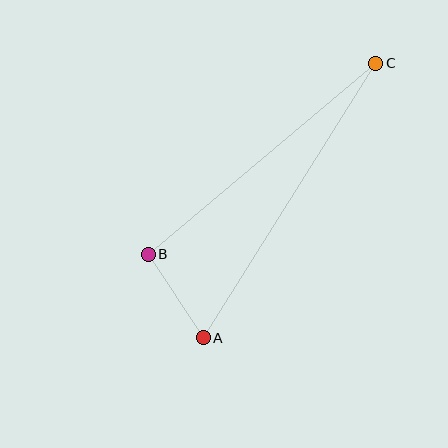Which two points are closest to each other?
Points A and B are closest to each other.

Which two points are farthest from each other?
Points A and C are farthest from each other.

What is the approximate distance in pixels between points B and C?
The distance between B and C is approximately 297 pixels.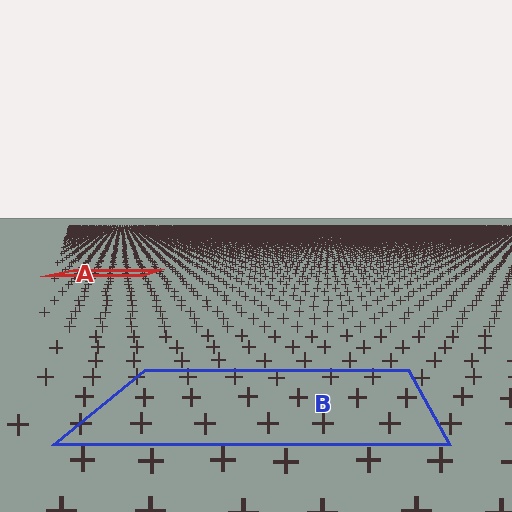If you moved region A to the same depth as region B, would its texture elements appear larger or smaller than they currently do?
They would appear larger. At a closer depth, the same texture elements are projected at a bigger on-screen size.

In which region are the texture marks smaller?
The texture marks are smaller in region A, because it is farther away.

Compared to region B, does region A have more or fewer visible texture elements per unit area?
Region A has more texture elements per unit area — they are packed more densely because it is farther away.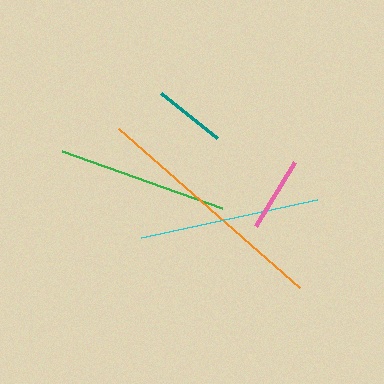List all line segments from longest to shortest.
From longest to shortest: orange, cyan, green, pink, teal.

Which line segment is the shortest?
The teal line is the shortest at approximately 72 pixels.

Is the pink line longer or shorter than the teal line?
The pink line is longer than the teal line.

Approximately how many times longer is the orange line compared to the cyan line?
The orange line is approximately 1.3 times the length of the cyan line.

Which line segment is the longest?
The orange line is the longest at approximately 240 pixels.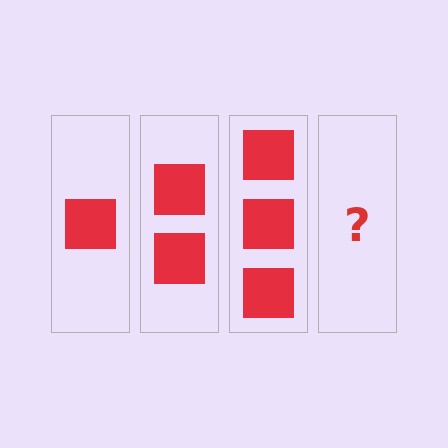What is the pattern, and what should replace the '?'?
The pattern is that each step adds one more square. The '?' should be 4 squares.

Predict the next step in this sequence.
The next step is 4 squares.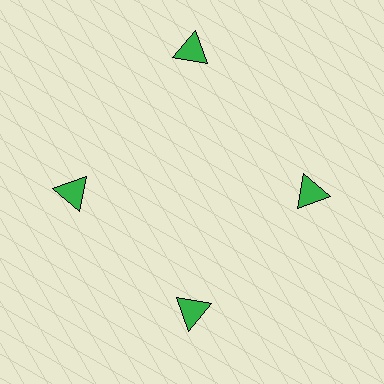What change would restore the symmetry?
The symmetry would be restored by moving it inward, back onto the ring so that all 4 triangles sit at equal angles and equal distance from the center.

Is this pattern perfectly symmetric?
No. The 4 green triangles are arranged in a ring, but one element near the 12 o'clock position is pushed outward from the center, breaking the 4-fold rotational symmetry.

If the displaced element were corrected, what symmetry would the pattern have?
It would have 4-fold rotational symmetry — the pattern would map onto itself every 90 degrees.